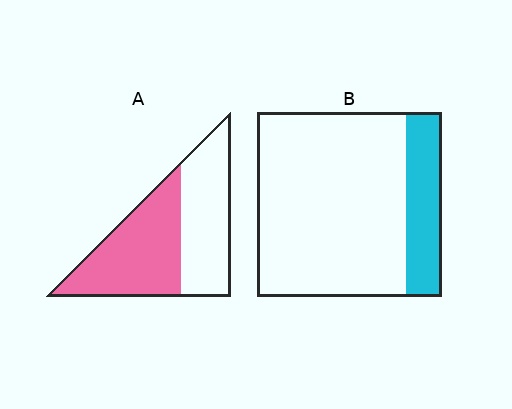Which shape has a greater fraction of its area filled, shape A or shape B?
Shape A.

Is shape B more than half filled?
No.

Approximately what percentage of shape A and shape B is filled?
A is approximately 55% and B is approximately 20%.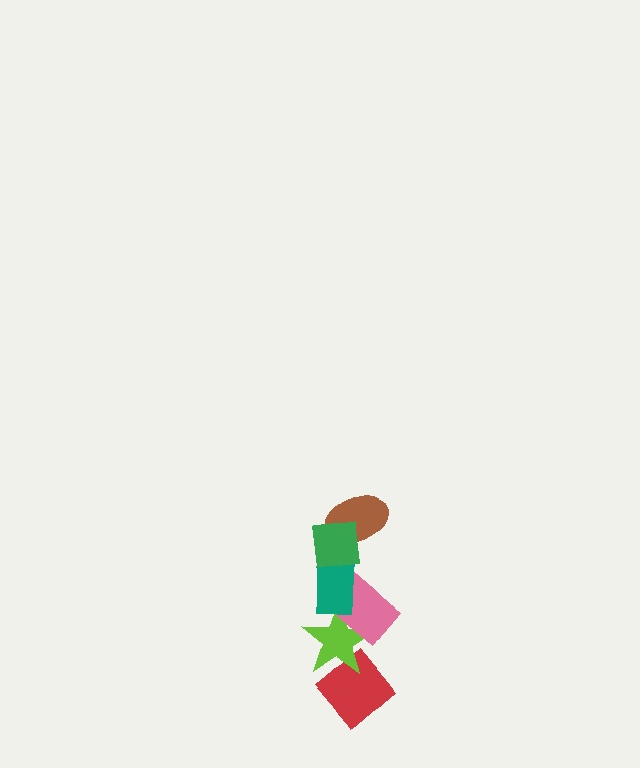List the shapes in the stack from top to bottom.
From top to bottom: the green square, the brown ellipse, the teal rectangle, the pink rectangle, the lime star, the red diamond.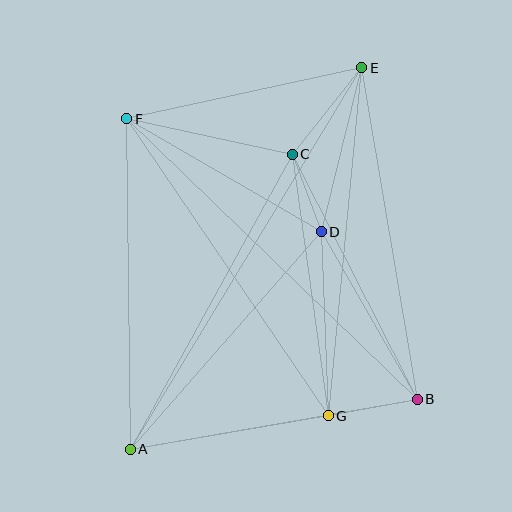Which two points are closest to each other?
Points C and D are closest to each other.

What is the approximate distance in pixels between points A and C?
The distance between A and C is approximately 336 pixels.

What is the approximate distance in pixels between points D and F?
The distance between D and F is approximately 225 pixels.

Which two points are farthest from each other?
Points A and E are farthest from each other.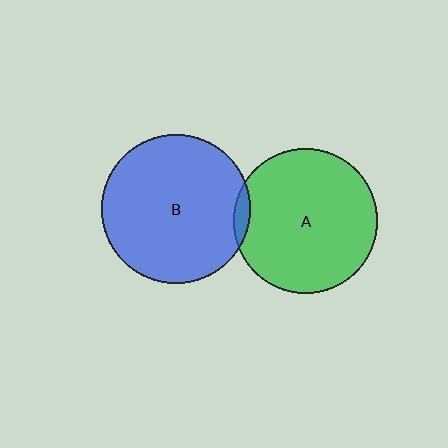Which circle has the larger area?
Circle B (blue).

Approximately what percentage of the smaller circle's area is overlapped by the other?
Approximately 5%.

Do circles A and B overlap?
Yes.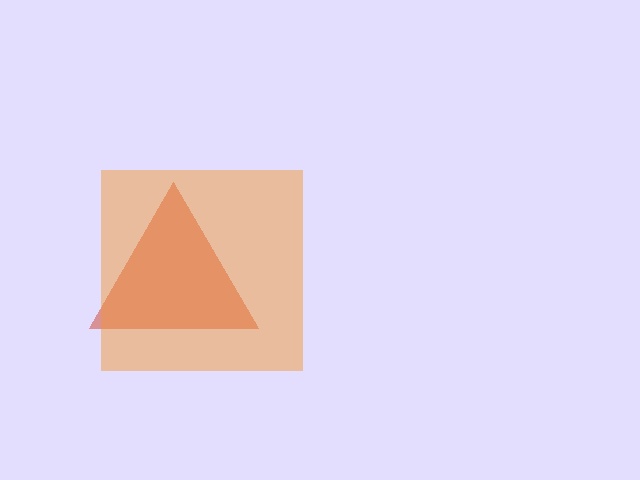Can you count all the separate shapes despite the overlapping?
Yes, there are 2 separate shapes.